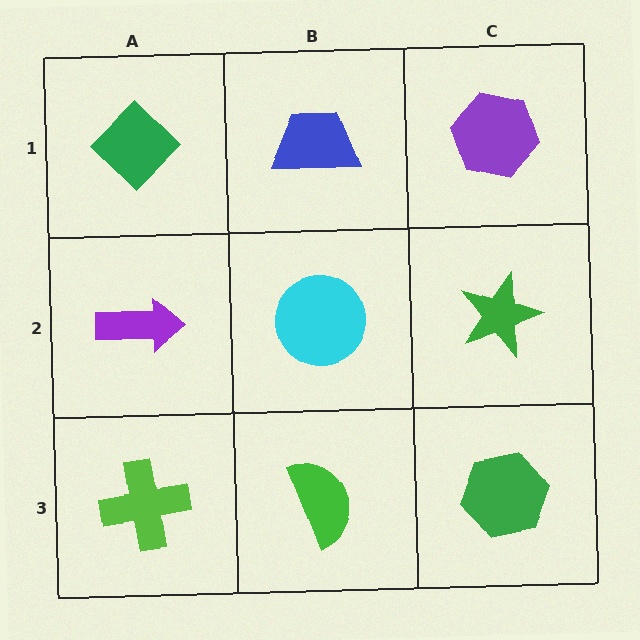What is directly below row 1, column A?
A purple arrow.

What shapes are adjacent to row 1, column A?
A purple arrow (row 2, column A), a blue trapezoid (row 1, column B).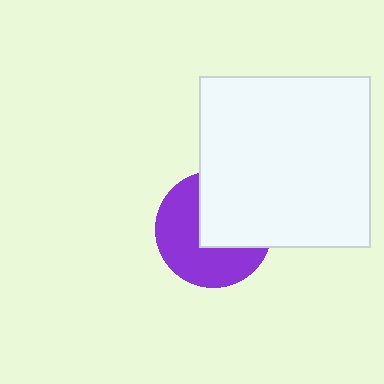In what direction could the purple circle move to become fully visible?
The purple circle could move toward the lower-left. That would shift it out from behind the white square entirely.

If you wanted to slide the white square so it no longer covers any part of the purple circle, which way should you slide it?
Slide it toward the upper-right — that is the most direct way to separate the two shapes.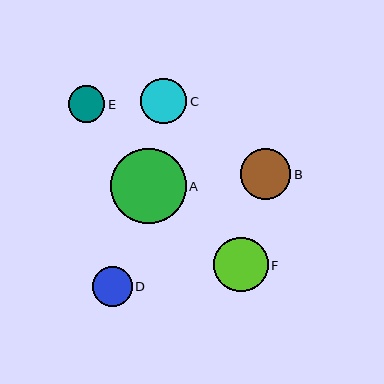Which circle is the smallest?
Circle E is the smallest with a size of approximately 36 pixels.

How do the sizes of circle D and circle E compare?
Circle D and circle E are approximately the same size.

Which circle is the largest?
Circle A is the largest with a size of approximately 75 pixels.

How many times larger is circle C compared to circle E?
Circle C is approximately 1.3 times the size of circle E.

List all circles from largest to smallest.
From largest to smallest: A, F, B, C, D, E.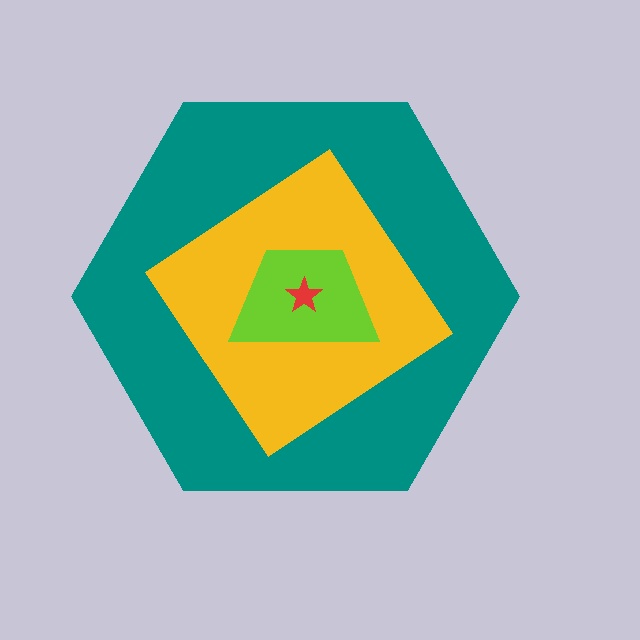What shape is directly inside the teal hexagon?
The yellow diamond.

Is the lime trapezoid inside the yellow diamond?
Yes.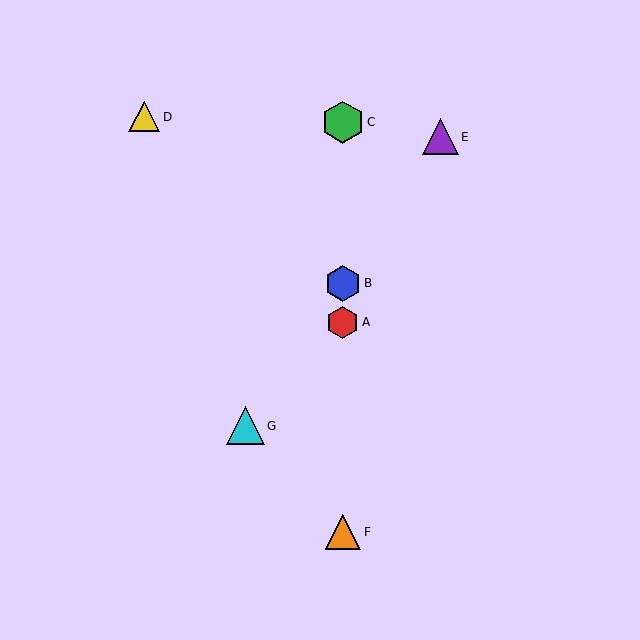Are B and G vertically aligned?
No, B is at x≈343 and G is at x≈245.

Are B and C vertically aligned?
Yes, both are at x≈343.